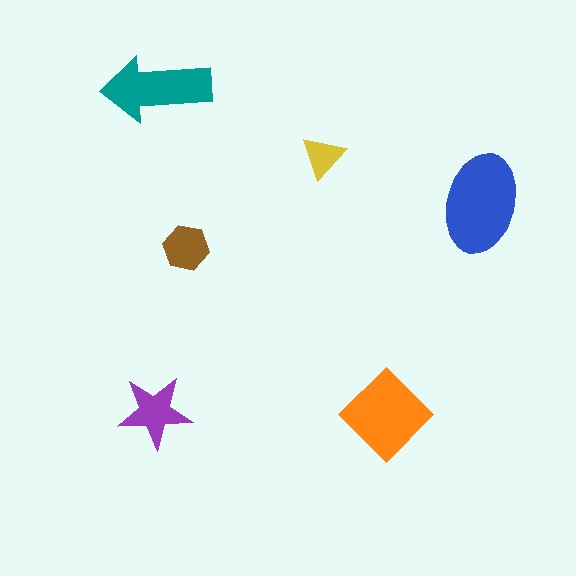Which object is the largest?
The blue ellipse.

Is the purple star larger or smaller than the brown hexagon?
Larger.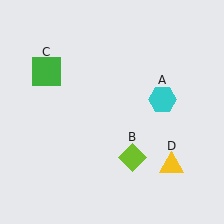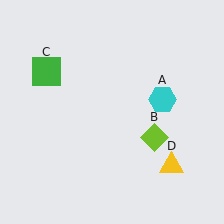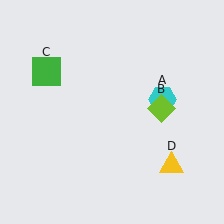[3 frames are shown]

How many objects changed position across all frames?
1 object changed position: lime diamond (object B).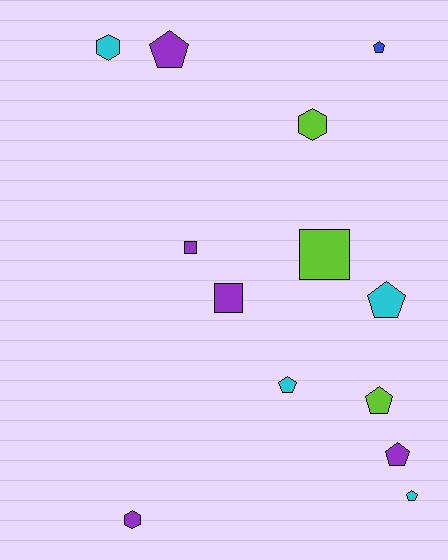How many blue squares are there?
There are no blue squares.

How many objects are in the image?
There are 13 objects.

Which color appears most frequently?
Purple, with 5 objects.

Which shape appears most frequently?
Pentagon, with 7 objects.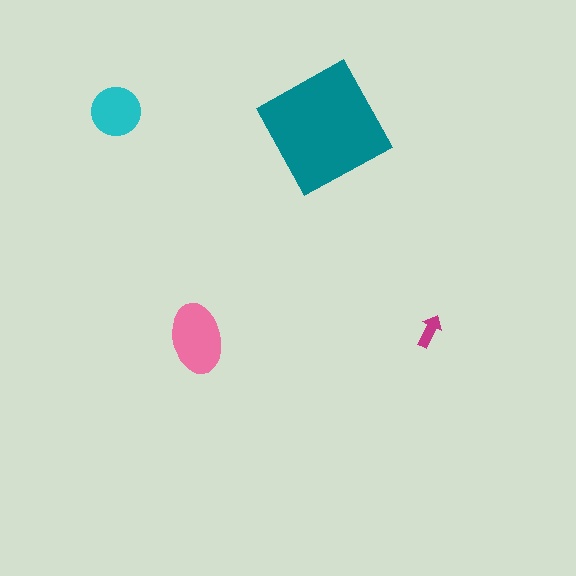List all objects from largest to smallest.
The teal square, the pink ellipse, the cyan circle, the magenta arrow.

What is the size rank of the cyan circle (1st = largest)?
3rd.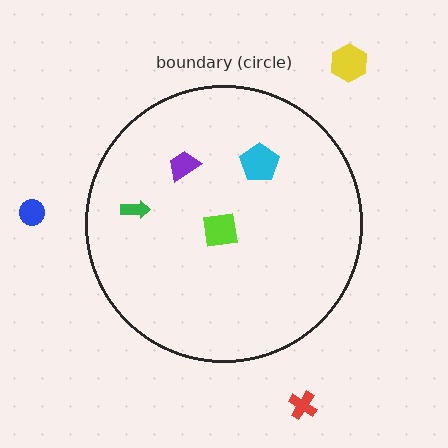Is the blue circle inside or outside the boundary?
Outside.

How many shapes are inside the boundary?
4 inside, 3 outside.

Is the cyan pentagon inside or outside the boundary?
Inside.